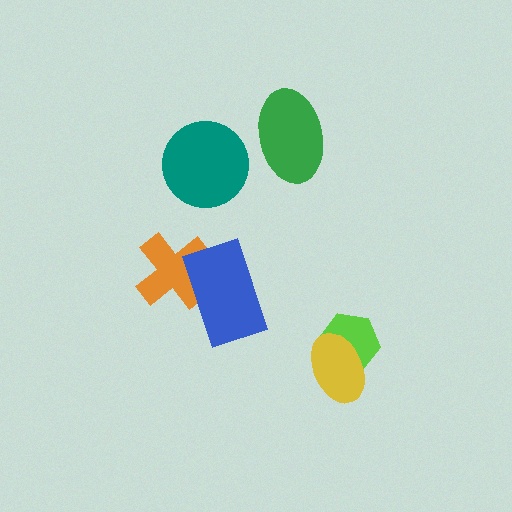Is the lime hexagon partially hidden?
Yes, it is partially covered by another shape.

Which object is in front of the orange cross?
The blue rectangle is in front of the orange cross.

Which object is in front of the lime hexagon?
The yellow ellipse is in front of the lime hexagon.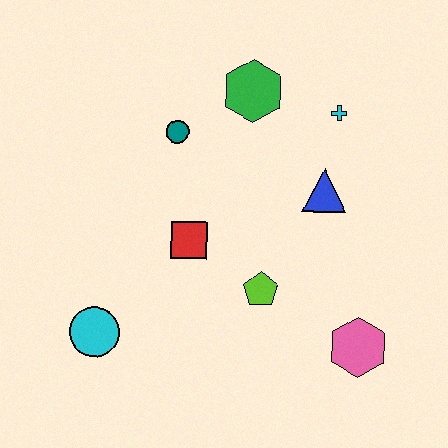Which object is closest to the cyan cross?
The blue triangle is closest to the cyan cross.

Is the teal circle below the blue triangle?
No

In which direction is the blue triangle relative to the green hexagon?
The blue triangle is below the green hexagon.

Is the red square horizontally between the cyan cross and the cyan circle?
Yes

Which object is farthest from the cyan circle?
The cyan cross is farthest from the cyan circle.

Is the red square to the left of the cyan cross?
Yes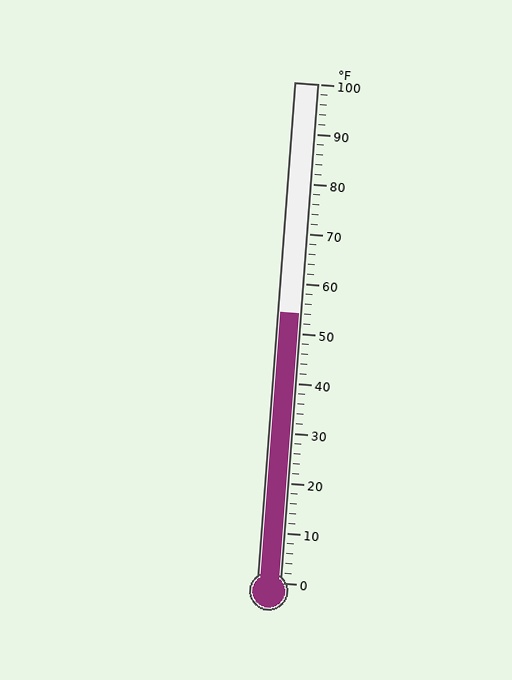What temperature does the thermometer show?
The thermometer shows approximately 54°F.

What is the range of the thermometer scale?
The thermometer scale ranges from 0°F to 100°F.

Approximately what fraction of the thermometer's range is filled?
The thermometer is filled to approximately 55% of its range.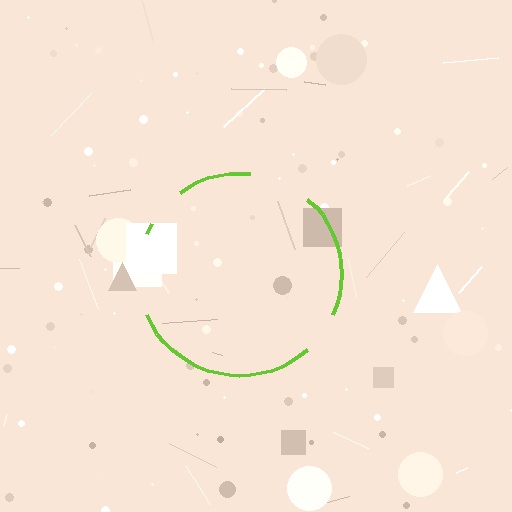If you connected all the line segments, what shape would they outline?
They would outline a circle.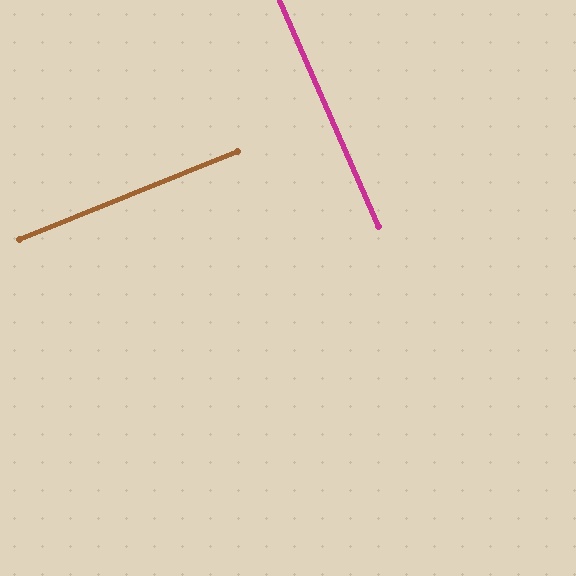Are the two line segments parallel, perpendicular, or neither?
Perpendicular — they meet at approximately 88°.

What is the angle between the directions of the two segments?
Approximately 88 degrees.